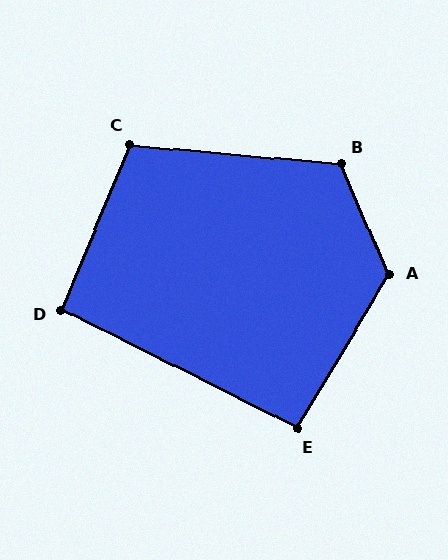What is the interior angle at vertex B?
Approximately 118 degrees (obtuse).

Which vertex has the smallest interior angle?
D, at approximately 94 degrees.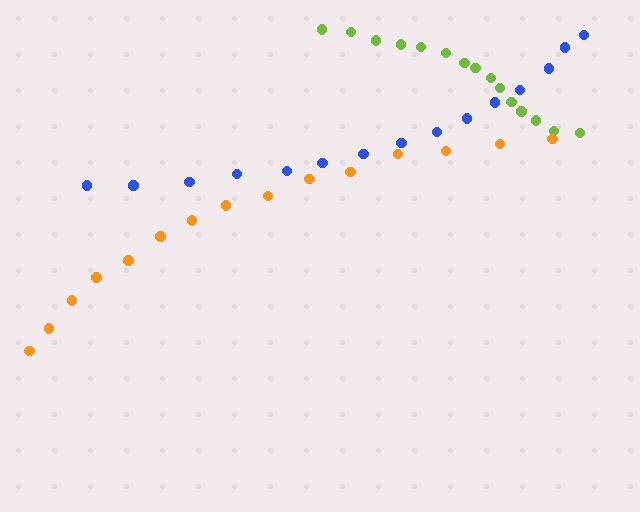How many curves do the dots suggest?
There are 3 distinct paths.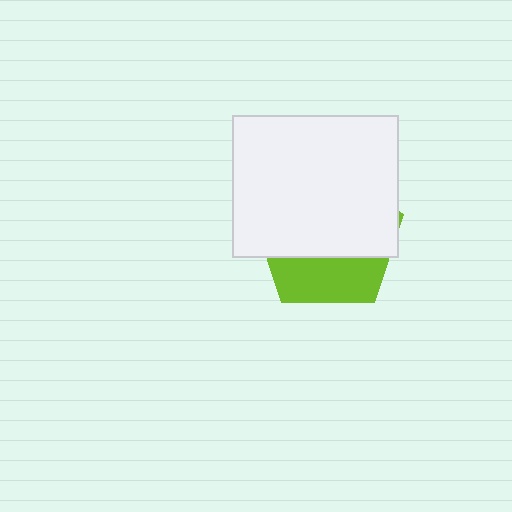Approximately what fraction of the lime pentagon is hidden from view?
Roughly 67% of the lime pentagon is hidden behind the white rectangle.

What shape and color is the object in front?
The object in front is a white rectangle.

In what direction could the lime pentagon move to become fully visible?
The lime pentagon could move down. That would shift it out from behind the white rectangle entirely.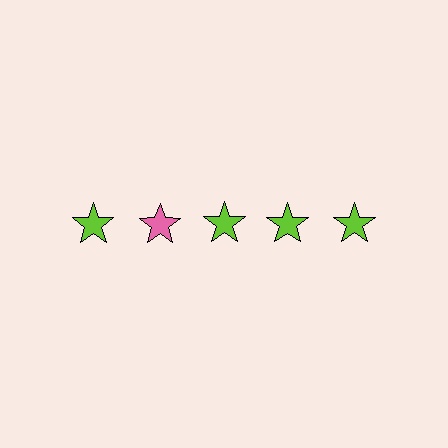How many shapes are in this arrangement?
There are 5 shapes arranged in a grid pattern.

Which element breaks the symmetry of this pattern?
The pink star in the top row, second from left column breaks the symmetry. All other shapes are lime stars.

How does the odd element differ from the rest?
It has a different color: pink instead of lime.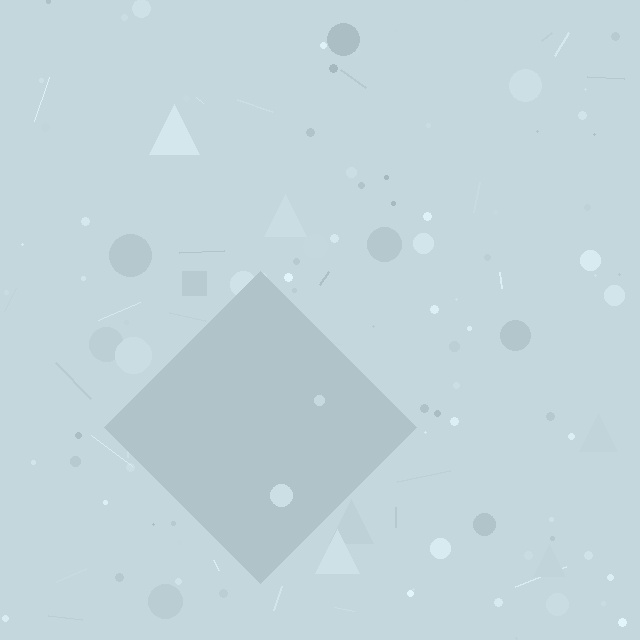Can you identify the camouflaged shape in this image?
The camouflaged shape is a diamond.